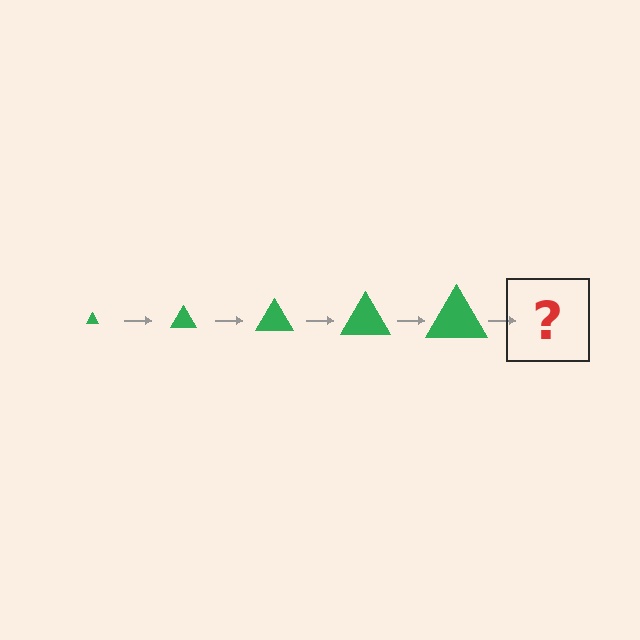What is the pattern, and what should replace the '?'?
The pattern is that the triangle gets progressively larger each step. The '?' should be a green triangle, larger than the previous one.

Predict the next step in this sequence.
The next step is a green triangle, larger than the previous one.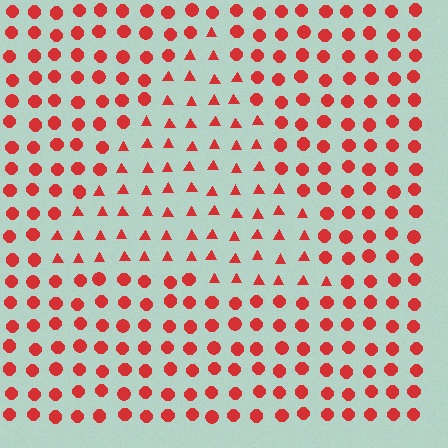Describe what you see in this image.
The image is filled with small red elements arranged in a uniform grid. A triangle-shaped region contains triangles, while the surrounding area contains circles. The boundary is defined purely by the change in element shape.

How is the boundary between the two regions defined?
The boundary is defined by a change in element shape: triangles inside vs. circles outside. All elements share the same color and spacing.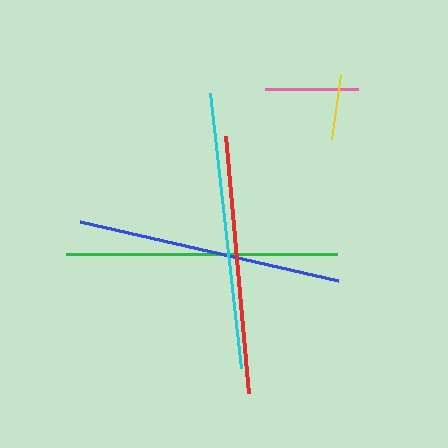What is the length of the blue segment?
The blue segment is approximately 265 pixels long.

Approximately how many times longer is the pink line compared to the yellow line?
The pink line is approximately 1.5 times the length of the yellow line.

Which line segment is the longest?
The cyan line is the longest at approximately 277 pixels.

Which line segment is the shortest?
The yellow line is the shortest at approximately 64 pixels.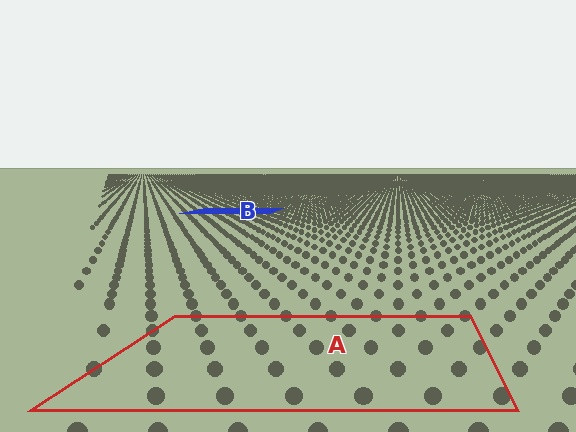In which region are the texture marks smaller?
The texture marks are smaller in region B, because it is farther away.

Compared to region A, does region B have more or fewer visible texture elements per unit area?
Region B has more texture elements per unit area — they are packed more densely because it is farther away.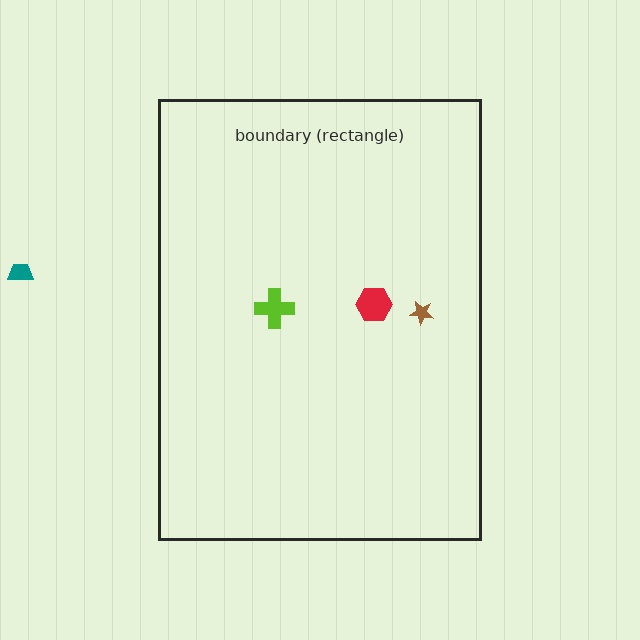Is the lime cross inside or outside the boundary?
Inside.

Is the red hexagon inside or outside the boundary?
Inside.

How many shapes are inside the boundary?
3 inside, 1 outside.